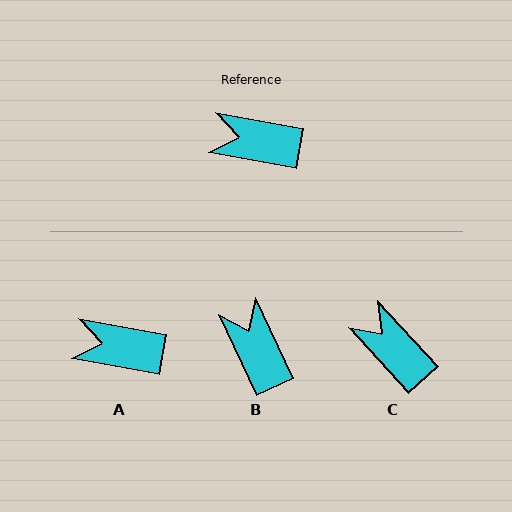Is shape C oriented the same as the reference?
No, it is off by about 37 degrees.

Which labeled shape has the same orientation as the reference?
A.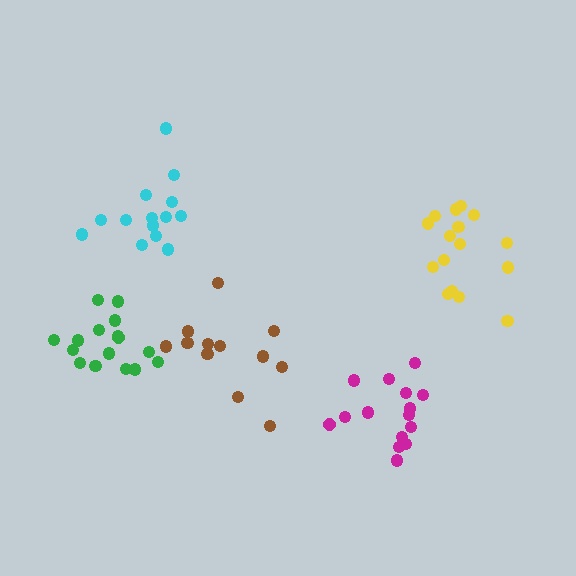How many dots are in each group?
Group 1: 16 dots, Group 2: 12 dots, Group 3: 14 dots, Group 4: 16 dots, Group 5: 15 dots (73 total).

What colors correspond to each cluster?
The clusters are colored: yellow, brown, cyan, green, magenta.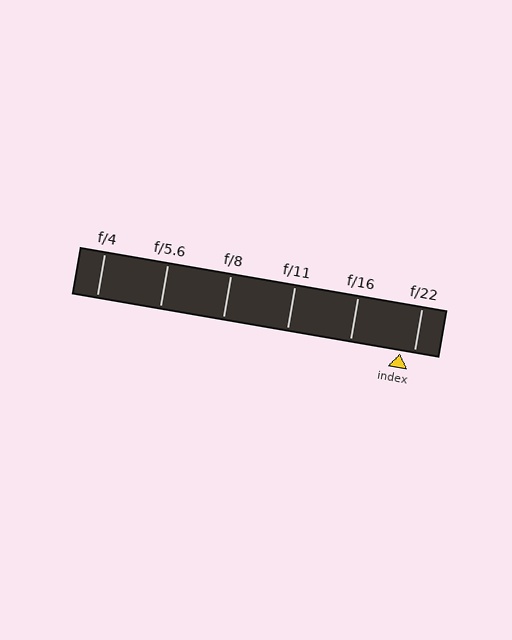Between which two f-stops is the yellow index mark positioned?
The index mark is between f/16 and f/22.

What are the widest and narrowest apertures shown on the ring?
The widest aperture shown is f/4 and the narrowest is f/22.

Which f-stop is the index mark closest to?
The index mark is closest to f/22.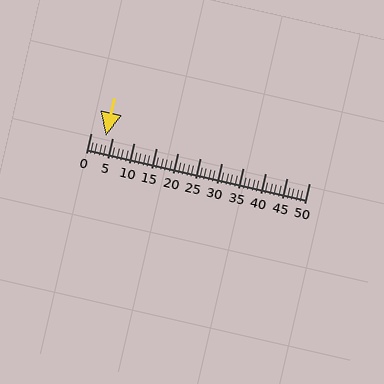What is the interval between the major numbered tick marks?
The major tick marks are spaced 5 units apart.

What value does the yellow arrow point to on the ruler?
The yellow arrow points to approximately 4.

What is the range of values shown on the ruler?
The ruler shows values from 0 to 50.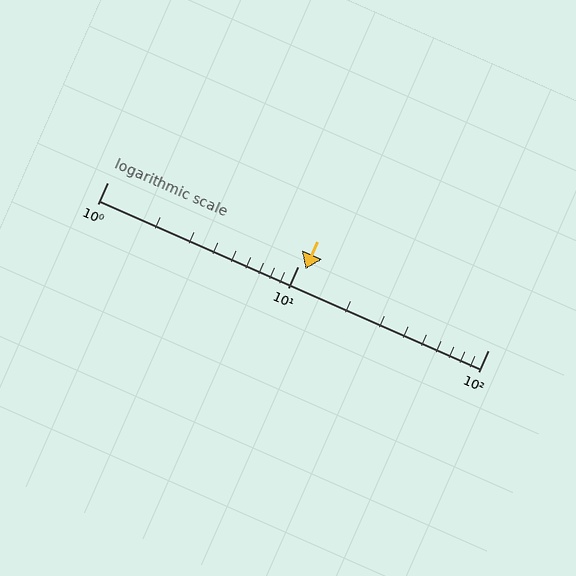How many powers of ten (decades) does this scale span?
The scale spans 2 decades, from 1 to 100.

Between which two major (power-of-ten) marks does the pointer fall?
The pointer is between 10 and 100.